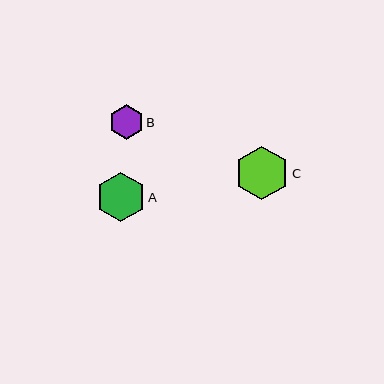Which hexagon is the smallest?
Hexagon B is the smallest with a size of approximately 35 pixels.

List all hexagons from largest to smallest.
From largest to smallest: C, A, B.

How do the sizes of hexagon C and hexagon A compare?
Hexagon C and hexagon A are approximately the same size.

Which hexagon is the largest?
Hexagon C is the largest with a size of approximately 54 pixels.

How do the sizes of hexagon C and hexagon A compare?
Hexagon C and hexagon A are approximately the same size.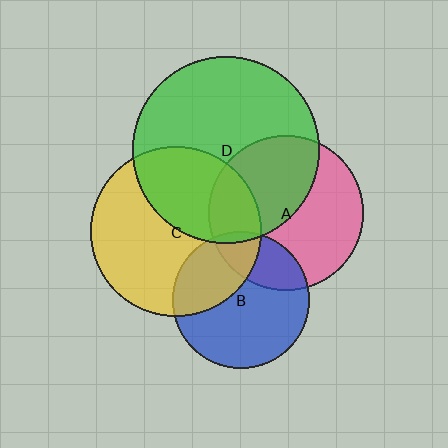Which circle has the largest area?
Circle D (green).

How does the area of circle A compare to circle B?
Approximately 1.3 times.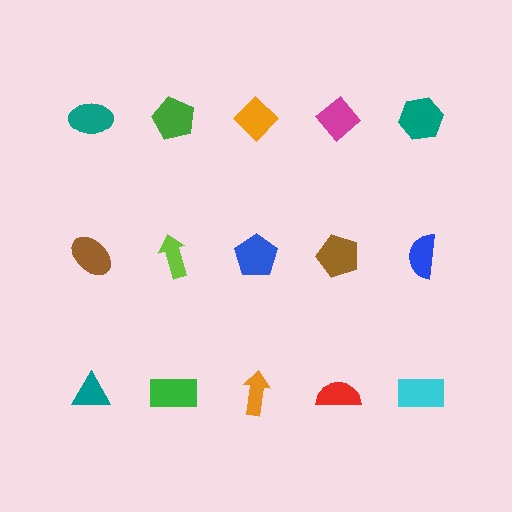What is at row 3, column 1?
A teal triangle.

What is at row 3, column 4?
A red semicircle.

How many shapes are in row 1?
5 shapes.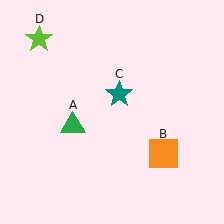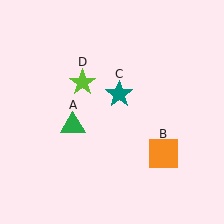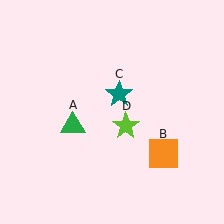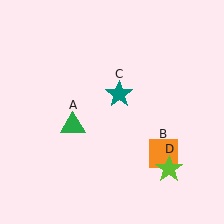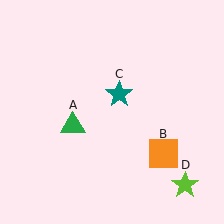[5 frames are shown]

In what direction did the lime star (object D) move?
The lime star (object D) moved down and to the right.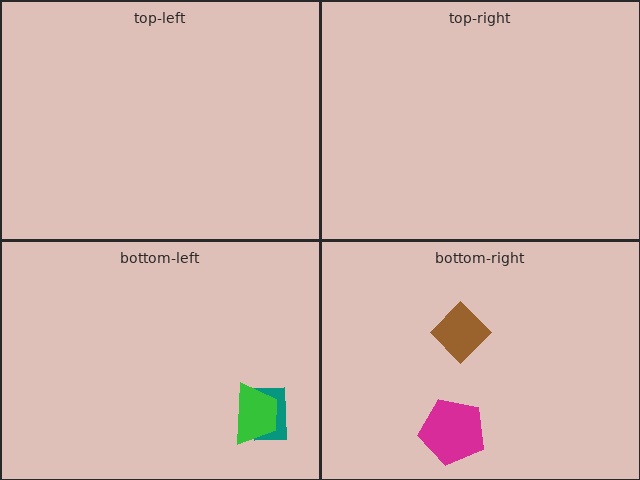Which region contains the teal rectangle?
The bottom-left region.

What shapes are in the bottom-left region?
The teal rectangle, the green trapezoid.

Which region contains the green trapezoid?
The bottom-left region.